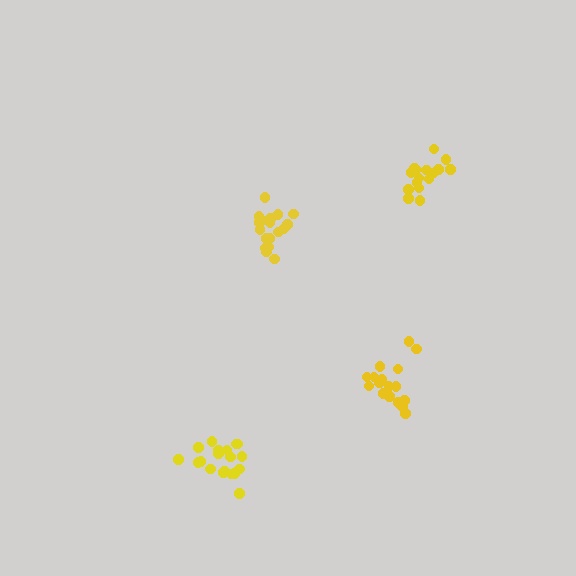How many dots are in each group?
Group 1: 17 dots, Group 2: 19 dots, Group 3: 16 dots, Group 4: 18 dots (70 total).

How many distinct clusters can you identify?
There are 4 distinct clusters.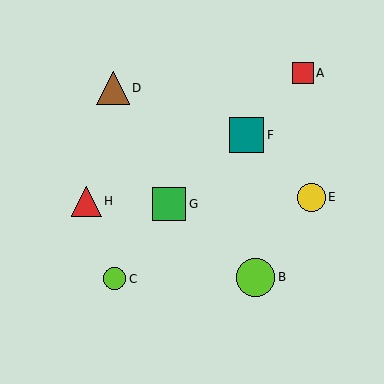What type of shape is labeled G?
Shape G is a green square.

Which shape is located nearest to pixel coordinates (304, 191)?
The yellow circle (labeled E) at (311, 198) is nearest to that location.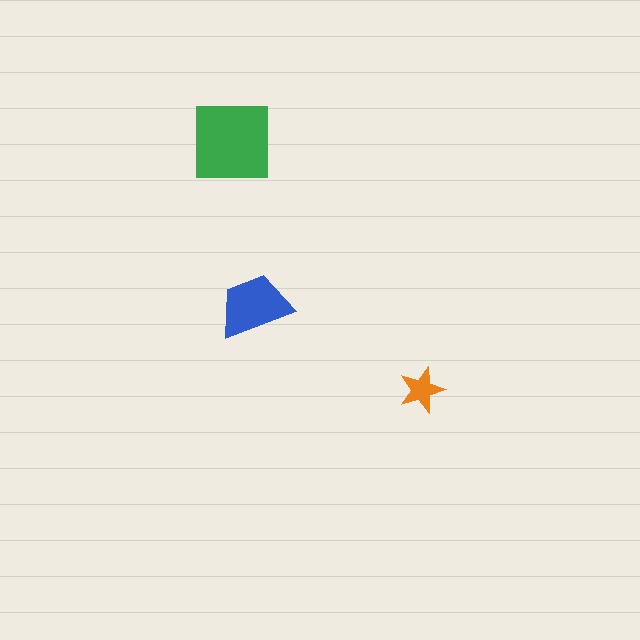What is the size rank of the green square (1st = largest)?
1st.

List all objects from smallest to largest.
The orange star, the blue trapezoid, the green square.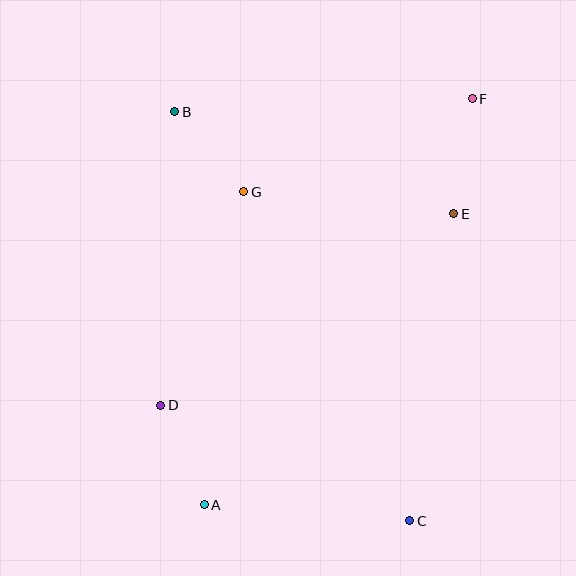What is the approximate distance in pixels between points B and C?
The distance between B and C is approximately 472 pixels.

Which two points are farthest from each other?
Points A and F are farthest from each other.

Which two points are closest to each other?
Points B and G are closest to each other.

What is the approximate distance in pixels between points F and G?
The distance between F and G is approximately 247 pixels.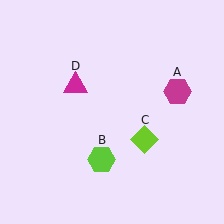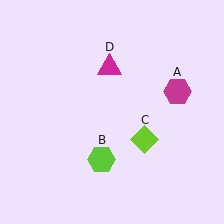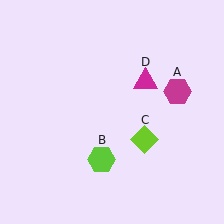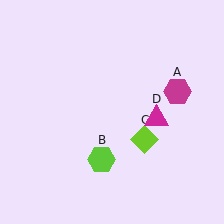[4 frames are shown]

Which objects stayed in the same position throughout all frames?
Magenta hexagon (object A) and lime hexagon (object B) and lime diamond (object C) remained stationary.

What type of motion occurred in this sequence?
The magenta triangle (object D) rotated clockwise around the center of the scene.